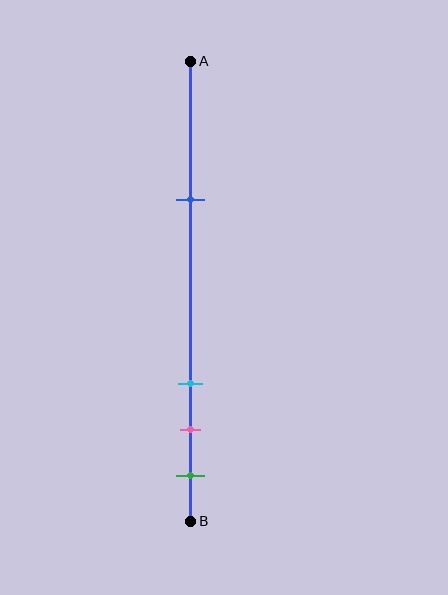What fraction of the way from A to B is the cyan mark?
The cyan mark is approximately 70% (0.7) of the way from A to B.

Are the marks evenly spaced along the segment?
No, the marks are not evenly spaced.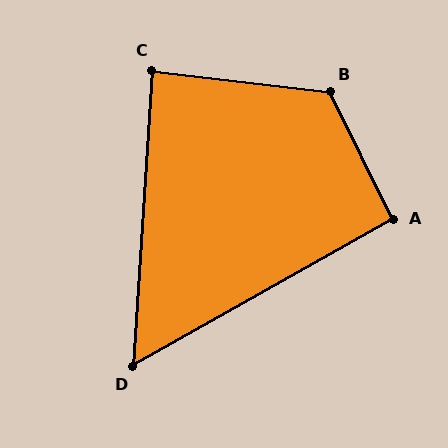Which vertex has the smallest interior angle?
D, at approximately 57 degrees.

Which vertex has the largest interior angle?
B, at approximately 123 degrees.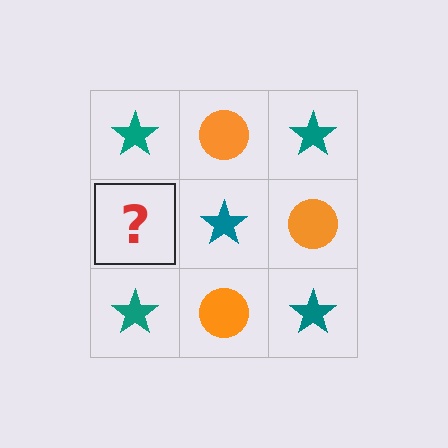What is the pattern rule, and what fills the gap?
The rule is that it alternates teal star and orange circle in a checkerboard pattern. The gap should be filled with an orange circle.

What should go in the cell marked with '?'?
The missing cell should contain an orange circle.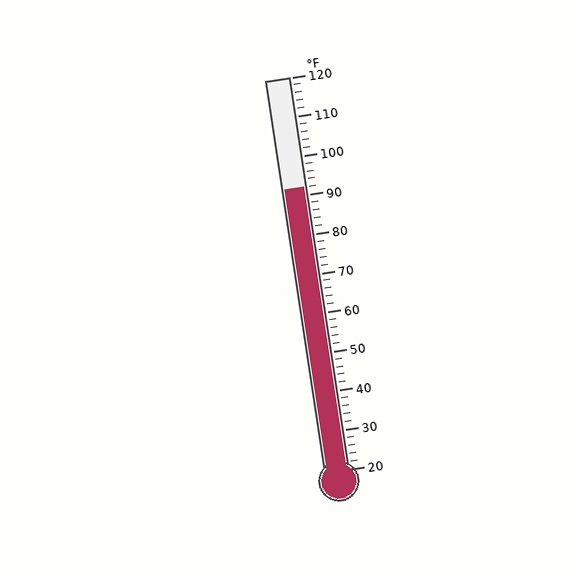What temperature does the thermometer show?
The thermometer shows approximately 92°F.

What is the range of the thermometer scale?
The thermometer scale ranges from 20°F to 120°F.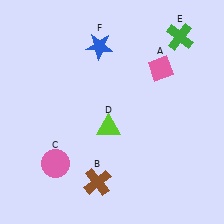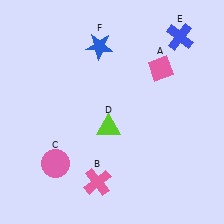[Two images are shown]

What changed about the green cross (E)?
In Image 1, E is green. In Image 2, it changed to blue.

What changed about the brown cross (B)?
In Image 1, B is brown. In Image 2, it changed to pink.